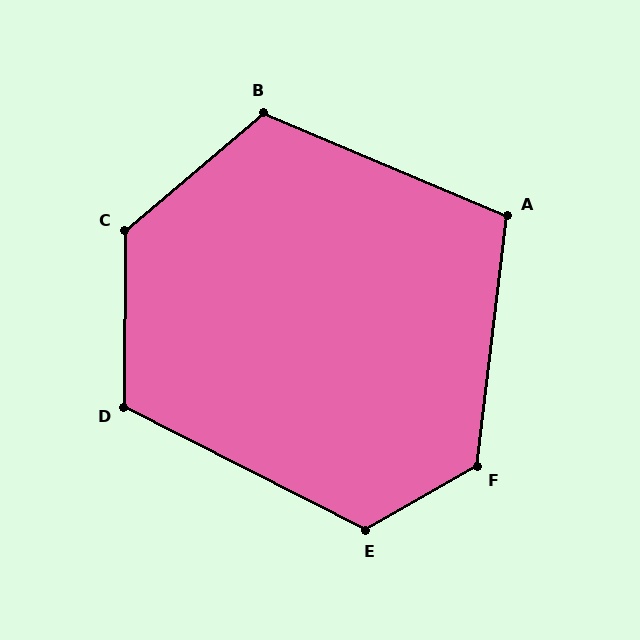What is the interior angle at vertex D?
Approximately 117 degrees (obtuse).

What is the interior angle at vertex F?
Approximately 127 degrees (obtuse).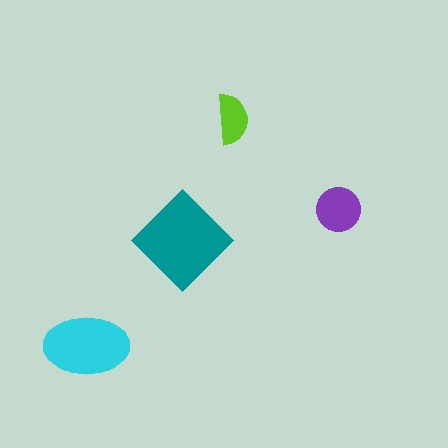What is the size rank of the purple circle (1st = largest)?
3rd.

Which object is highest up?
The lime semicircle is topmost.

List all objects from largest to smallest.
The teal diamond, the cyan ellipse, the purple circle, the lime semicircle.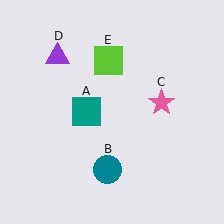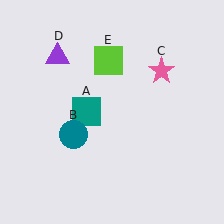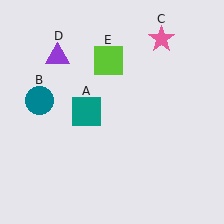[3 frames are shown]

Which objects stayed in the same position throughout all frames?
Teal square (object A) and purple triangle (object D) and lime square (object E) remained stationary.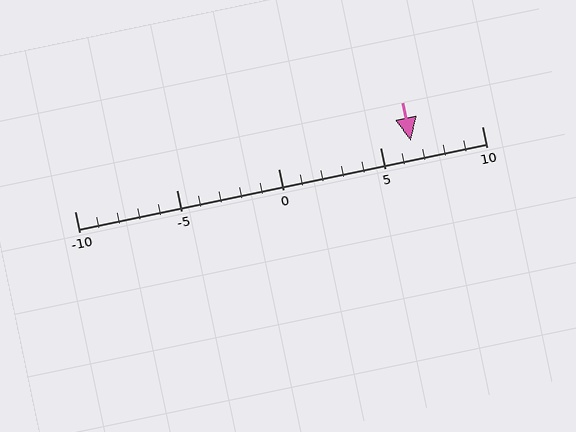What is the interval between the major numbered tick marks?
The major tick marks are spaced 5 units apart.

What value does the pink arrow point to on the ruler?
The pink arrow points to approximately 6.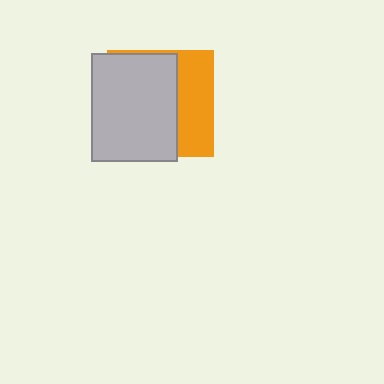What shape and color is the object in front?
The object in front is a light gray rectangle.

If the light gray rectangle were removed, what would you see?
You would see the complete orange square.